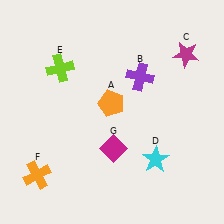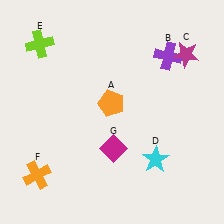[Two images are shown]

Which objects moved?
The objects that moved are: the purple cross (B), the lime cross (E).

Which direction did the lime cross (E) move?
The lime cross (E) moved up.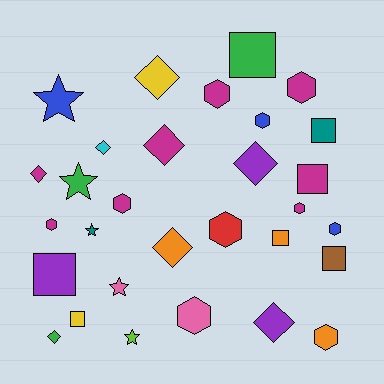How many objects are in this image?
There are 30 objects.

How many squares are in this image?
There are 7 squares.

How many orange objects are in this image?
There are 3 orange objects.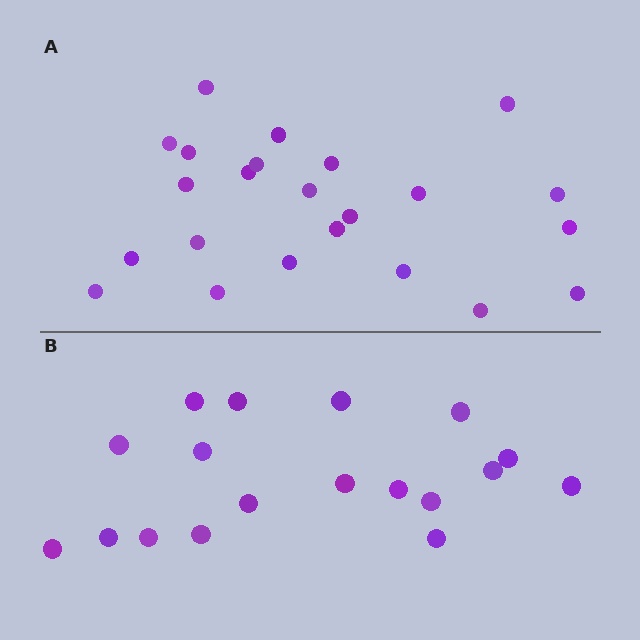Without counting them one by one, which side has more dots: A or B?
Region A (the top region) has more dots.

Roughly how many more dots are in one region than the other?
Region A has about 5 more dots than region B.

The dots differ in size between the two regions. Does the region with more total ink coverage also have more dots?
No. Region B has more total ink coverage because its dots are larger, but region A actually contains more individual dots. Total area can be misleading — the number of items is what matters here.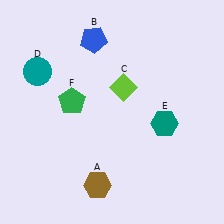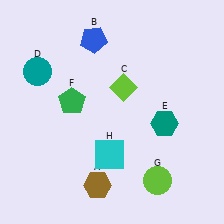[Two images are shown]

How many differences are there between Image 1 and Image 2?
There are 2 differences between the two images.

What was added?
A lime circle (G), a cyan square (H) were added in Image 2.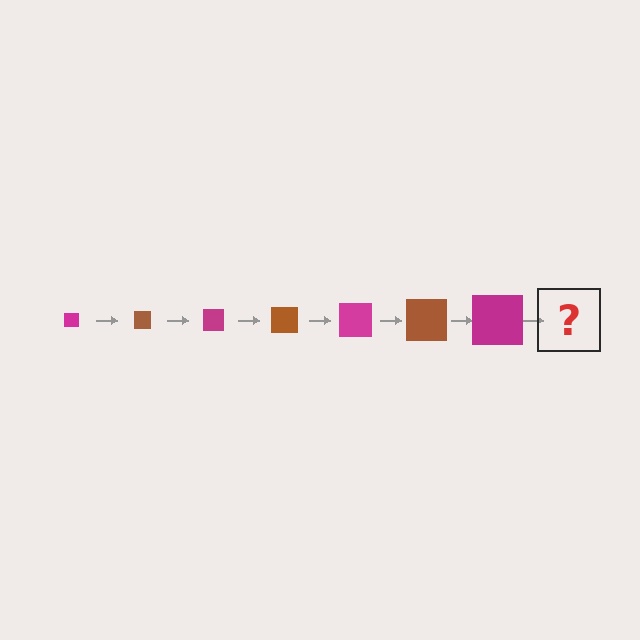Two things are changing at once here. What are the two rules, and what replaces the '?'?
The two rules are that the square grows larger each step and the color cycles through magenta and brown. The '?' should be a brown square, larger than the previous one.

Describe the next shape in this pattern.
It should be a brown square, larger than the previous one.